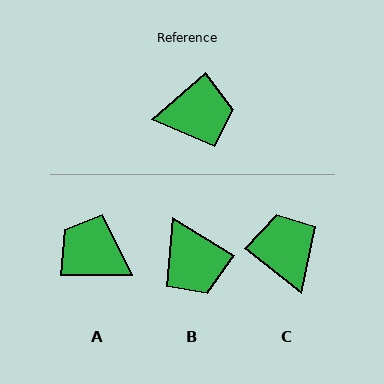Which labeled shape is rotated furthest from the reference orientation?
A, about 139 degrees away.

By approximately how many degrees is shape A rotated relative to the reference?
Approximately 139 degrees counter-clockwise.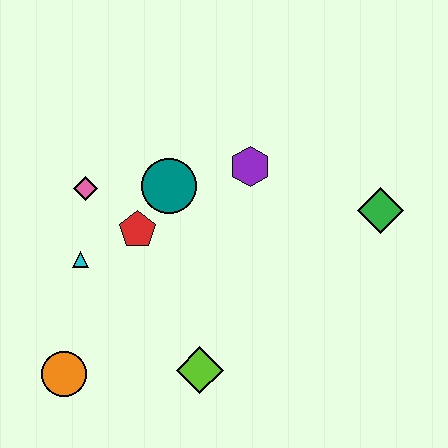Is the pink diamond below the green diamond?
No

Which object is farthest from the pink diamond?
The green diamond is farthest from the pink diamond.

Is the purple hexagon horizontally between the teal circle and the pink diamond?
No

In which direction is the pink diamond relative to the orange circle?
The pink diamond is above the orange circle.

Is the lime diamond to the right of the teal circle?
Yes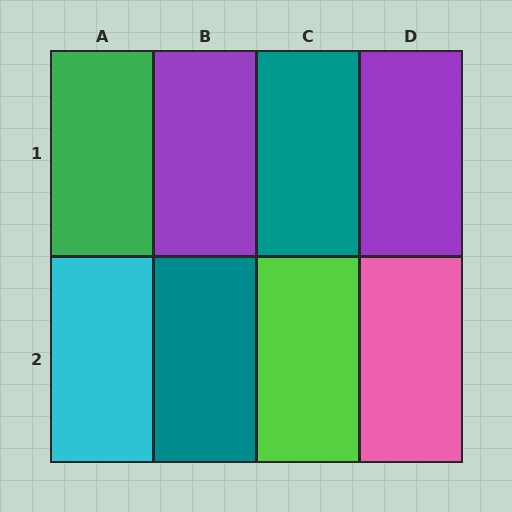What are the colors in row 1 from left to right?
Green, purple, teal, purple.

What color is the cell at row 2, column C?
Lime.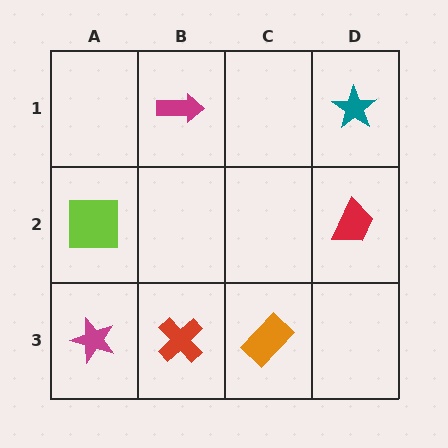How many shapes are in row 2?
2 shapes.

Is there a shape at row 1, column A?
No, that cell is empty.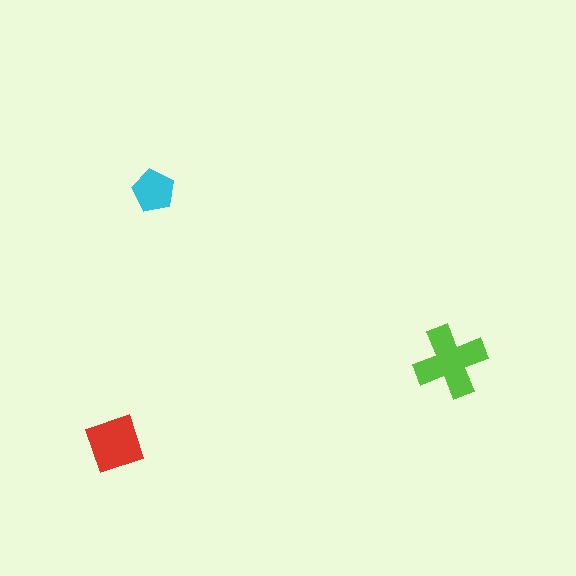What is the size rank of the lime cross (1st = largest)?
1st.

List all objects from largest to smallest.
The lime cross, the red square, the cyan pentagon.